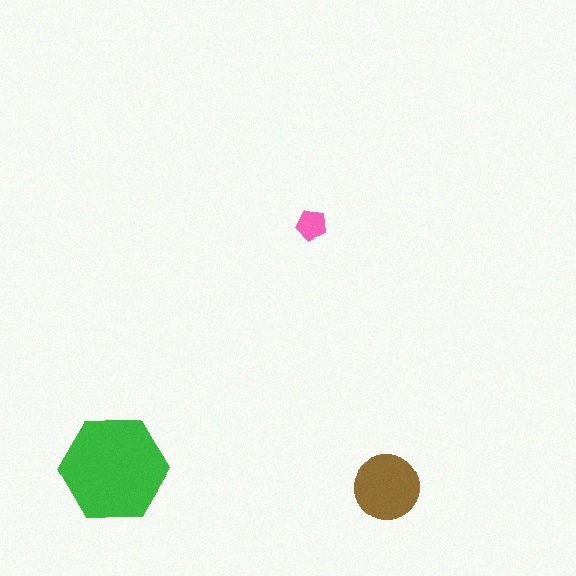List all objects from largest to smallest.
The green hexagon, the brown circle, the pink pentagon.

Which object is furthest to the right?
The brown circle is rightmost.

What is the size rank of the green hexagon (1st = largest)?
1st.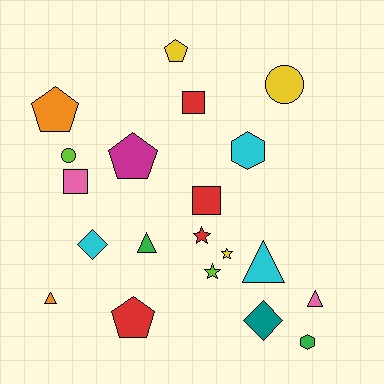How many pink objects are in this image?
There are 2 pink objects.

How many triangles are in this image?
There are 4 triangles.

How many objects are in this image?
There are 20 objects.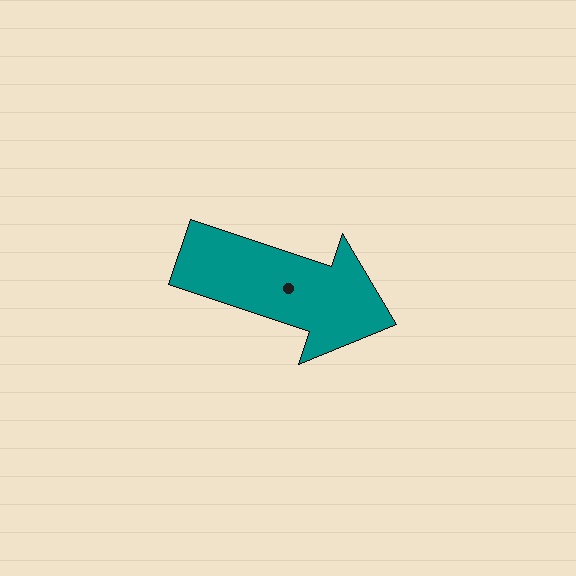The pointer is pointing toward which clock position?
Roughly 4 o'clock.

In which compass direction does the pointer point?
East.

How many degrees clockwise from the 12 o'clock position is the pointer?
Approximately 109 degrees.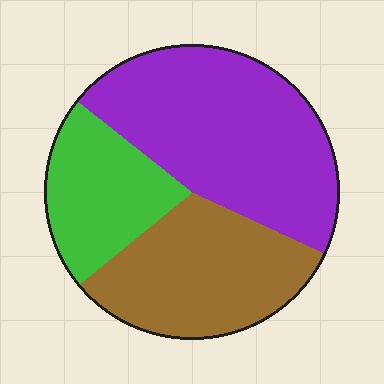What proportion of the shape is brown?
Brown takes up between a quarter and a half of the shape.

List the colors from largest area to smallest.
From largest to smallest: purple, brown, green.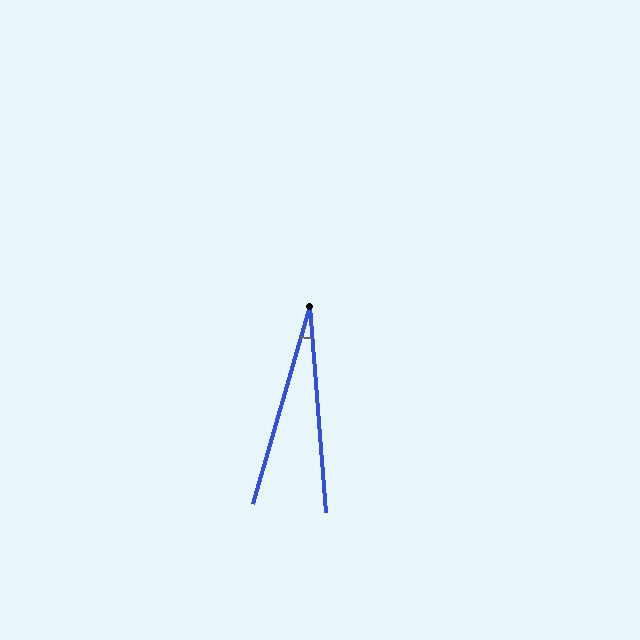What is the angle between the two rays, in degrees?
Approximately 20 degrees.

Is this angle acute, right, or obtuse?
It is acute.